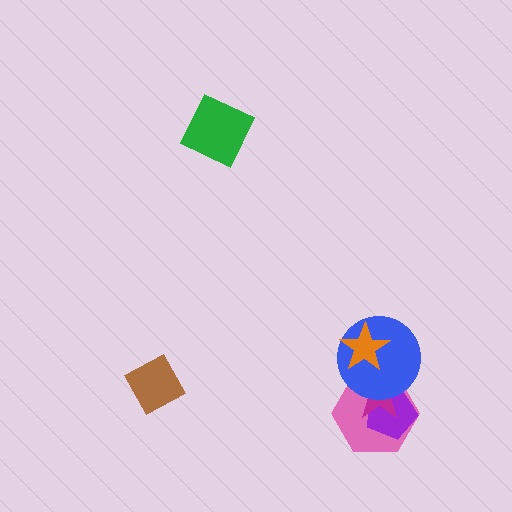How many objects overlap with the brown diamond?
0 objects overlap with the brown diamond.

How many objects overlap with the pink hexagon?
3 objects overlap with the pink hexagon.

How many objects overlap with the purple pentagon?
3 objects overlap with the purple pentagon.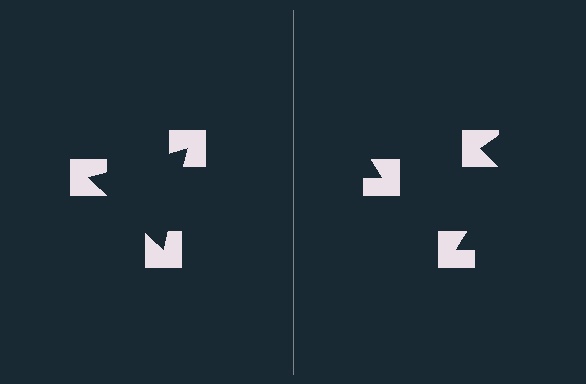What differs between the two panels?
The notched squares are positioned identically on both sides; only the wedge orientations differ. On the left they align to a triangle; on the right they are misaligned.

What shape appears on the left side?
An illusory triangle.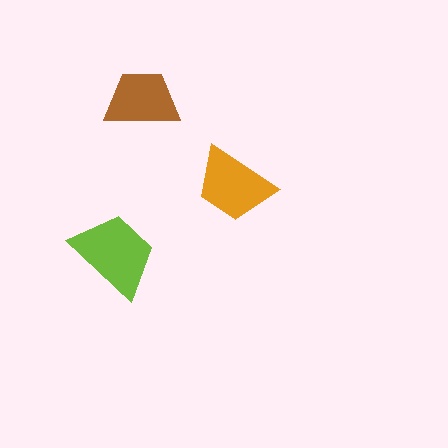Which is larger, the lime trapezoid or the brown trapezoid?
The lime one.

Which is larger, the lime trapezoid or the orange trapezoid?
The lime one.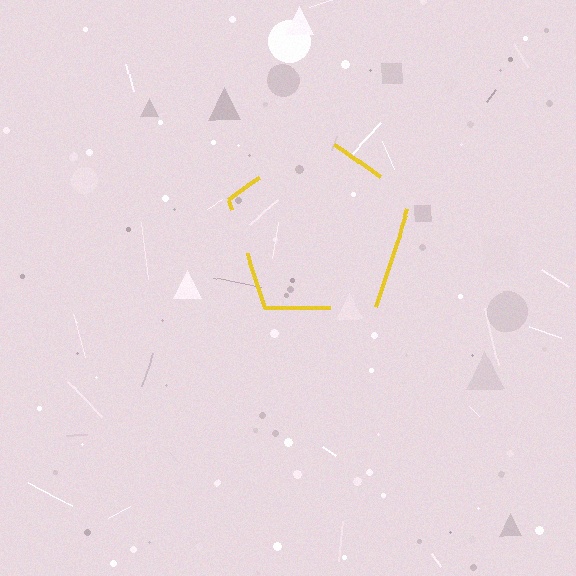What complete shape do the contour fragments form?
The contour fragments form a pentagon.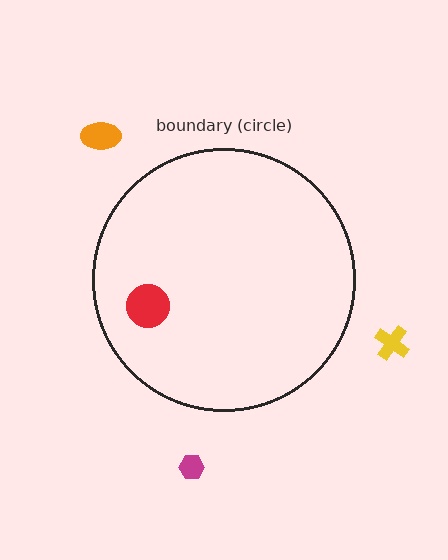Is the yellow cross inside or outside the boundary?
Outside.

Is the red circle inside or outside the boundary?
Inside.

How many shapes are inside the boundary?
1 inside, 3 outside.